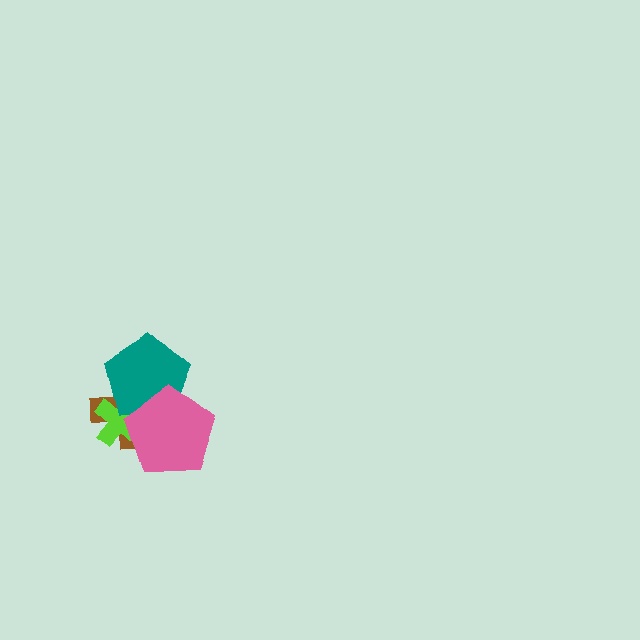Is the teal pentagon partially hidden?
Yes, it is partially covered by another shape.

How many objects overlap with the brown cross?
3 objects overlap with the brown cross.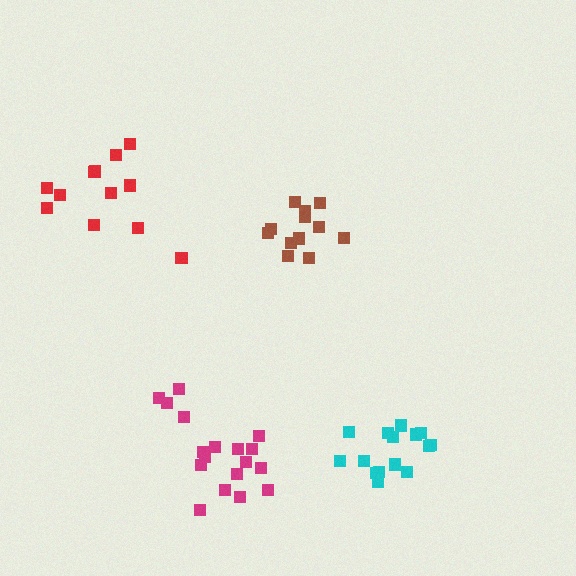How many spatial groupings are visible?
There are 4 spatial groupings.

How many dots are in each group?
Group 1: 15 dots, Group 2: 12 dots, Group 3: 12 dots, Group 4: 18 dots (57 total).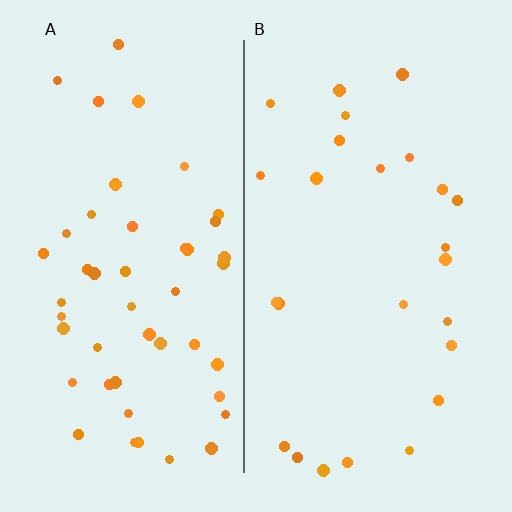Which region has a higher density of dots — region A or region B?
A (the left).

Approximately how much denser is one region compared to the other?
Approximately 1.9× — region A over region B.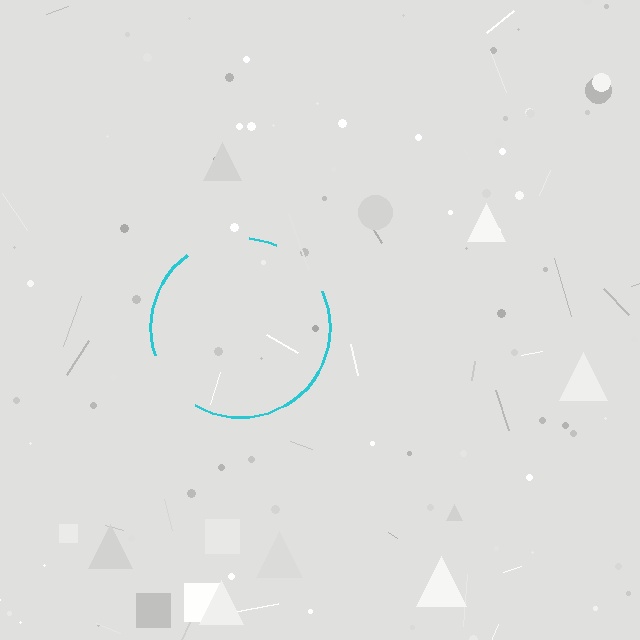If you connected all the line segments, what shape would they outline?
They would outline a circle.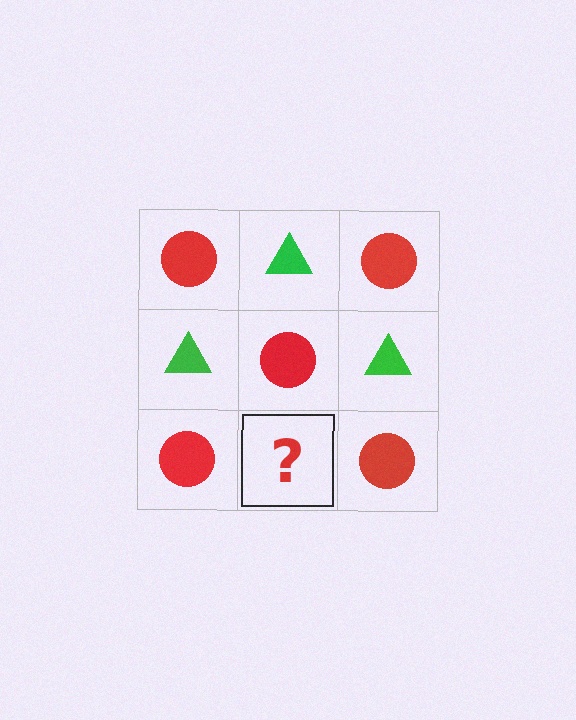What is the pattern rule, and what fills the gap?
The rule is that it alternates red circle and green triangle in a checkerboard pattern. The gap should be filled with a green triangle.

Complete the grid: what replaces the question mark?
The question mark should be replaced with a green triangle.